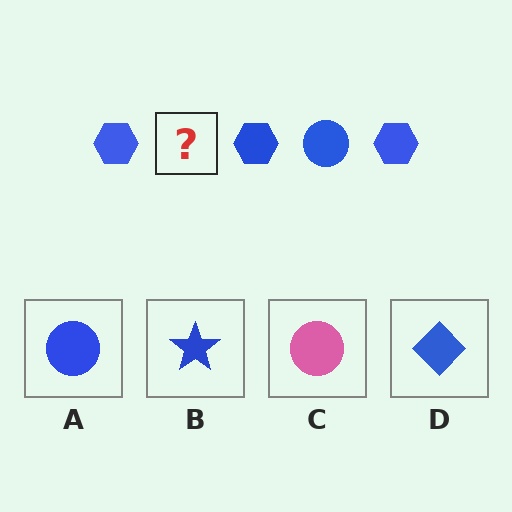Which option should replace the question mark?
Option A.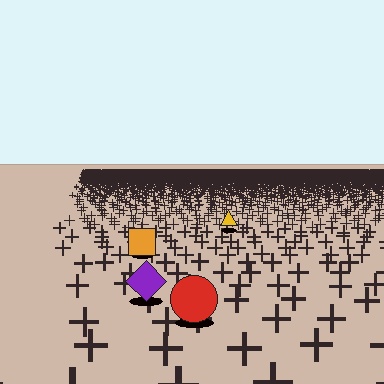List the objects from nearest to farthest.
From nearest to farthest: the red circle, the purple diamond, the orange square, the yellow triangle.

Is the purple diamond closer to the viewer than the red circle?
No. The red circle is closer — you can tell from the texture gradient: the ground texture is coarser near it.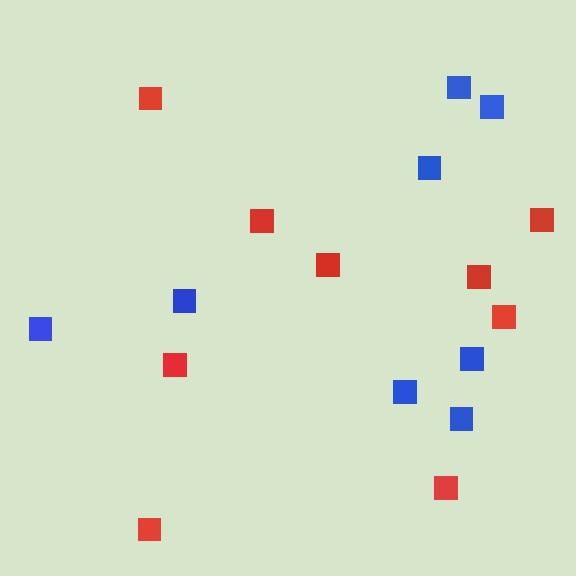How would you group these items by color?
There are 2 groups: one group of blue squares (8) and one group of red squares (9).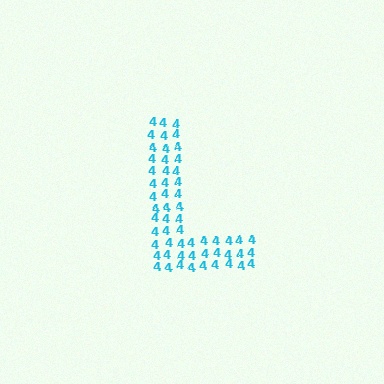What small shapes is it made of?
It is made of small digit 4's.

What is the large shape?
The large shape is the letter L.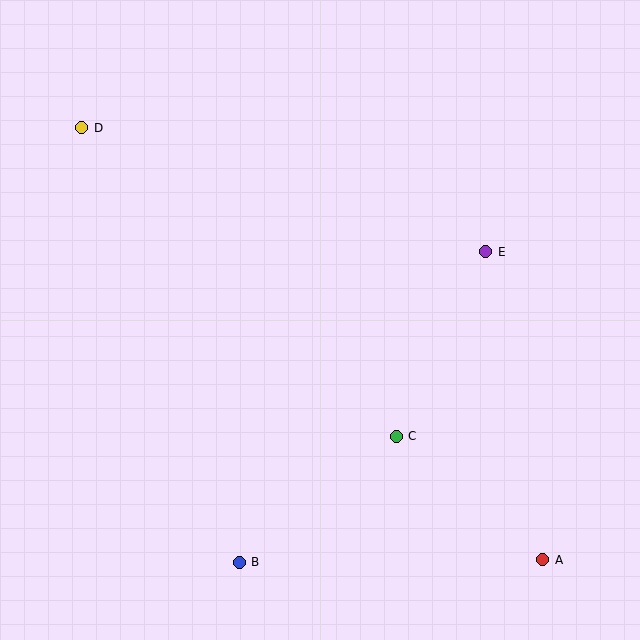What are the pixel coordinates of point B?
Point B is at (239, 562).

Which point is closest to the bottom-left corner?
Point B is closest to the bottom-left corner.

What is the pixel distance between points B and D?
The distance between B and D is 462 pixels.